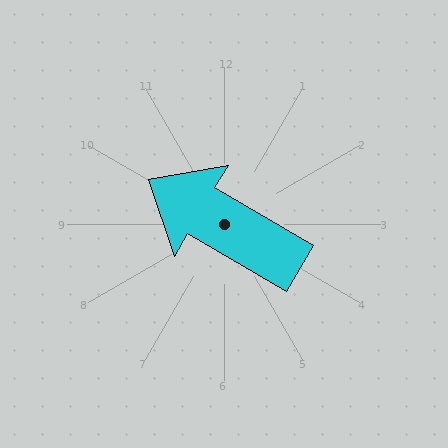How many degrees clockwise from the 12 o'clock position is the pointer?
Approximately 300 degrees.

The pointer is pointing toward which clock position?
Roughly 10 o'clock.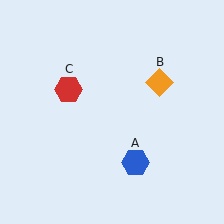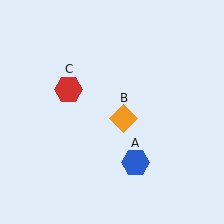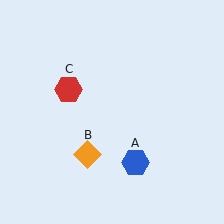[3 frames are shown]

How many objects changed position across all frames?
1 object changed position: orange diamond (object B).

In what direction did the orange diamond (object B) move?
The orange diamond (object B) moved down and to the left.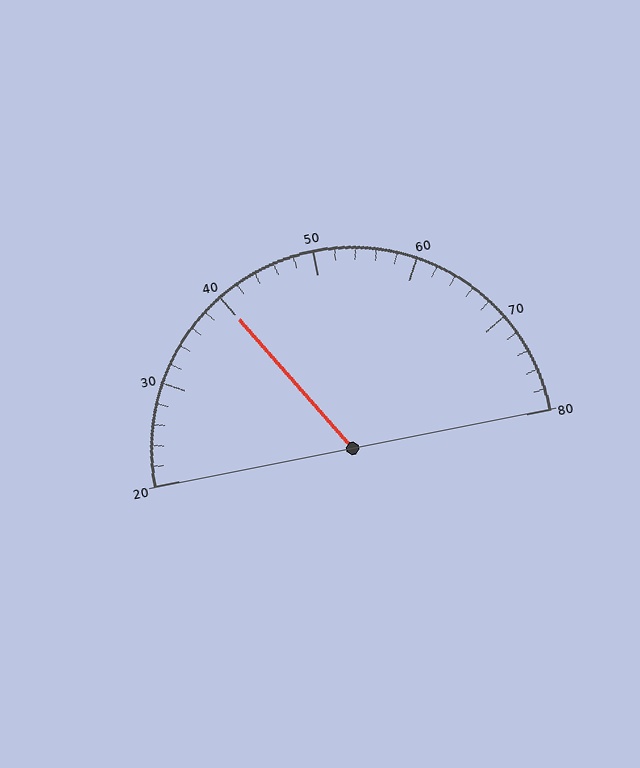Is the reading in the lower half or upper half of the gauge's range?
The reading is in the lower half of the range (20 to 80).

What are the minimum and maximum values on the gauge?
The gauge ranges from 20 to 80.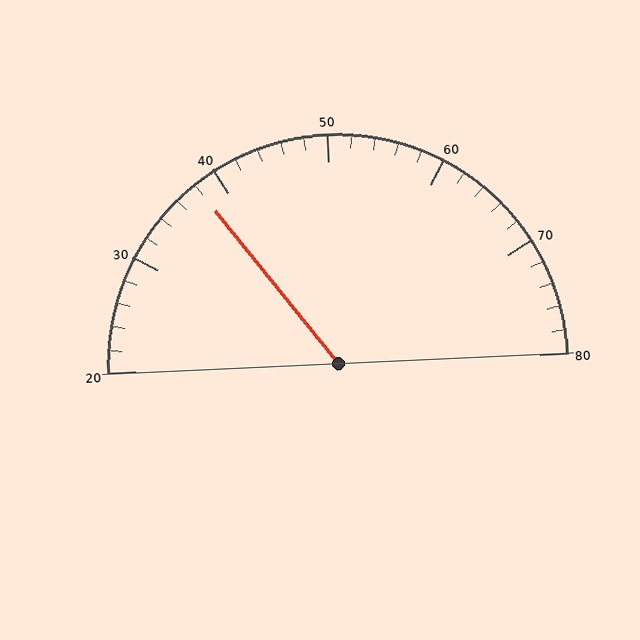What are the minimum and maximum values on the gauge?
The gauge ranges from 20 to 80.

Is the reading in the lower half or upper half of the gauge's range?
The reading is in the lower half of the range (20 to 80).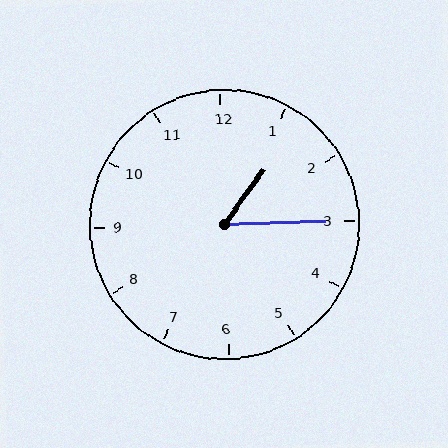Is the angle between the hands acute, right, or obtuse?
It is acute.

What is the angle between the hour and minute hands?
Approximately 52 degrees.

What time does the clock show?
1:15.